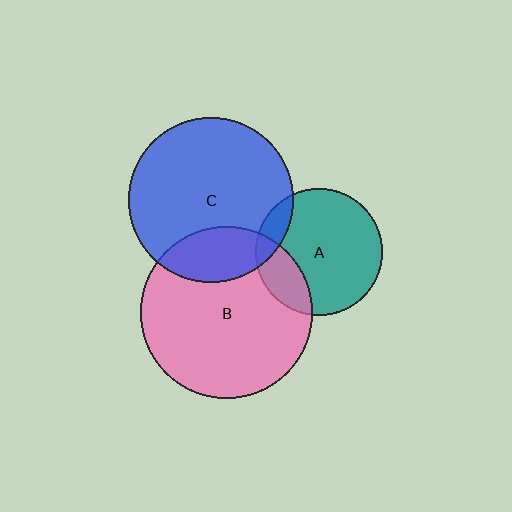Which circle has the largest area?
Circle B (pink).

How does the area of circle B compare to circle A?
Approximately 1.8 times.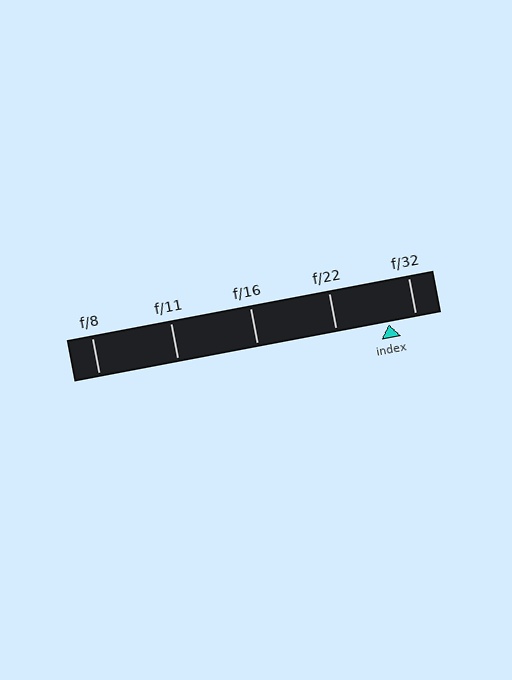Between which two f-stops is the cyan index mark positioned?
The index mark is between f/22 and f/32.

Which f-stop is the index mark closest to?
The index mark is closest to f/32.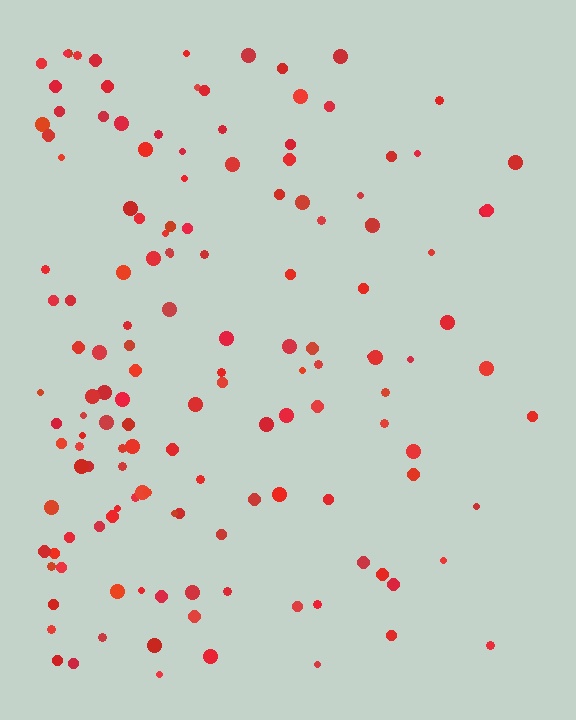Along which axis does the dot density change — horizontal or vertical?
Horizontal.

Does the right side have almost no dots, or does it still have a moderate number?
Still a moderate number, just noticeably fewer than the left.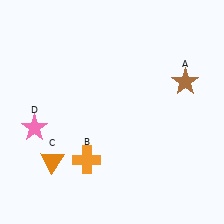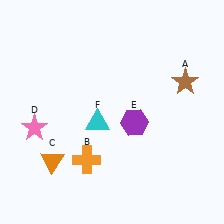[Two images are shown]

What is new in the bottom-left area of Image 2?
A cyan triangle (F) was added in the bottom-left area of Image 2.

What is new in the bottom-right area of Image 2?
A purple hexagon (E) was added in the bottom-right area of Image 2.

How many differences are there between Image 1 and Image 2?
There are 2 differences between the two images.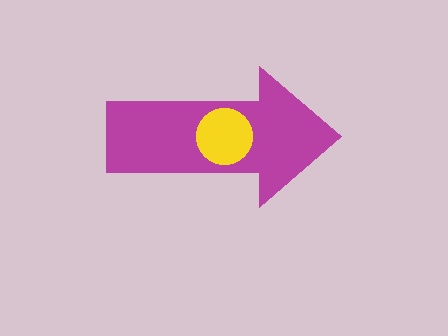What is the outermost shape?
The magenta arrow.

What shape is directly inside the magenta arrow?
The yellow circle.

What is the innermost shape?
The yellow circle.